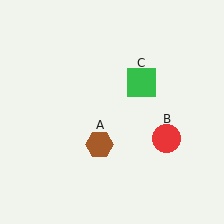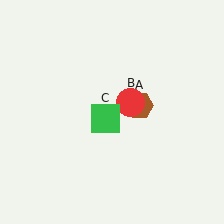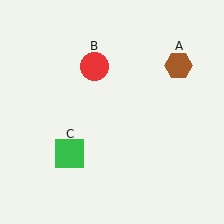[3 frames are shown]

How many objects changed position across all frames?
3 objects changed position: brown hexagon (object A), red circle (object B), green square (object C).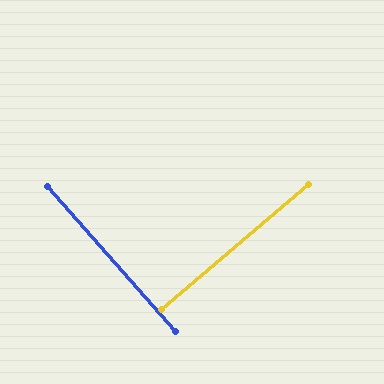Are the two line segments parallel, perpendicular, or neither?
Perpendicular — they meet at approximately 90°.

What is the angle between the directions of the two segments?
Approximately 90 degrees.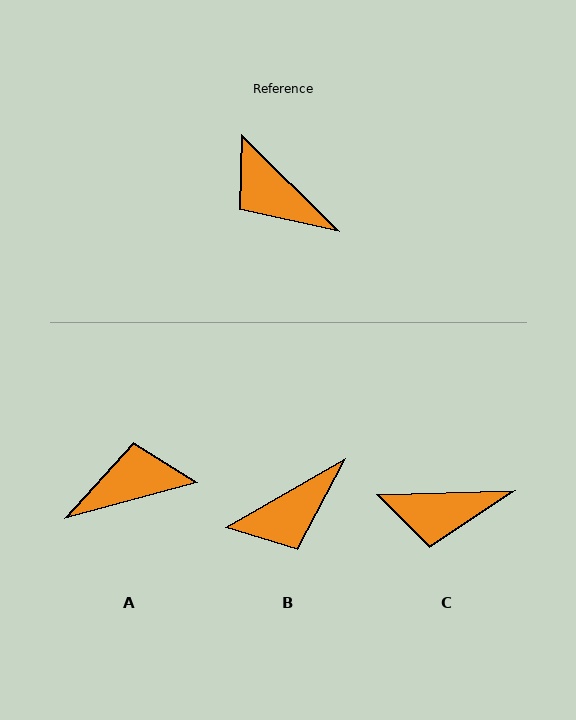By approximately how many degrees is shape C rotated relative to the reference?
Approximately 46 degrees counter-clockwise.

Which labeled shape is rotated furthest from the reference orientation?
A, about 121 degrees away.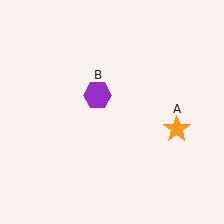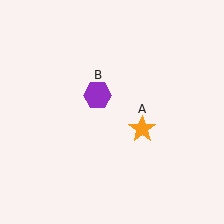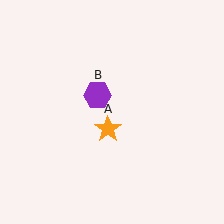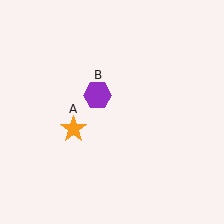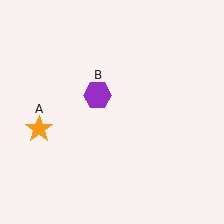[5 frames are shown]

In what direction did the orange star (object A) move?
The orange star (object A) moved left.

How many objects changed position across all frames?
1 object changed position: orange star (object A).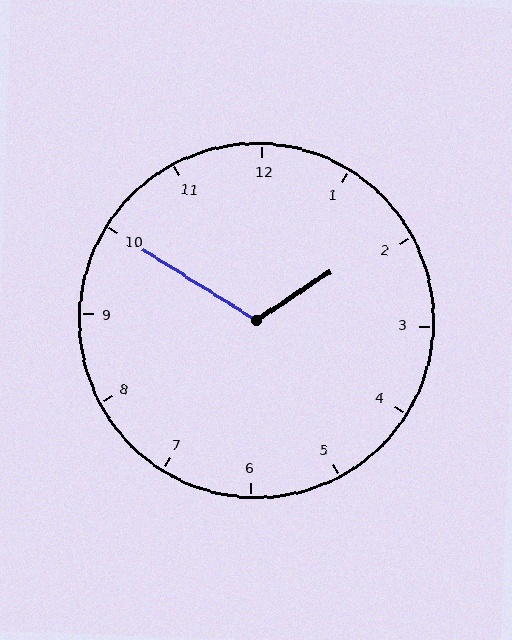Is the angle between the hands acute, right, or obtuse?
It is obtuse.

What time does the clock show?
1:50.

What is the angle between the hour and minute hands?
Approximately 115 degrees.